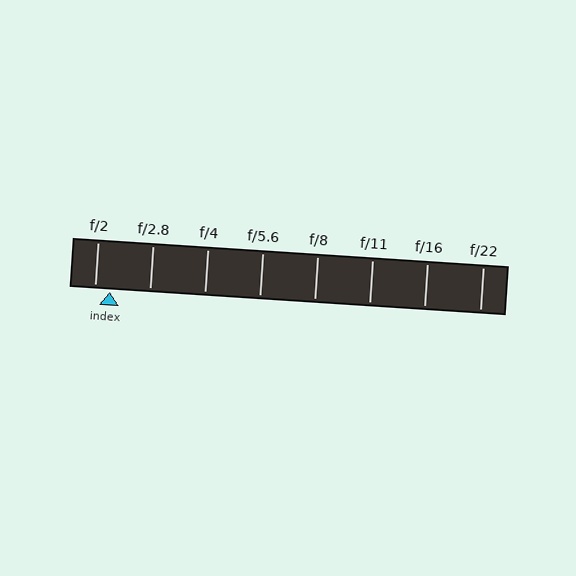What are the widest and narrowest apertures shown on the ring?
The widest aperture shown is f/2 and the narrowest is f/22.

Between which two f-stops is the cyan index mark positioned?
The index mark is between f/2 and f/2.8.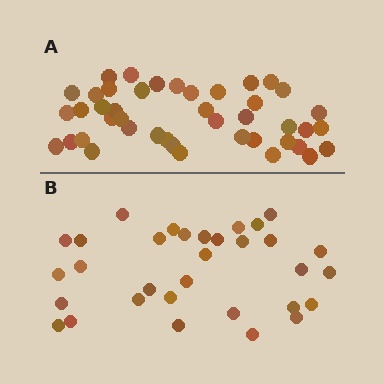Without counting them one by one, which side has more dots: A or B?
Region A (the top region) has more dots.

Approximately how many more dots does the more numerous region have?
Region A has roughly 12 or so more dots than region B.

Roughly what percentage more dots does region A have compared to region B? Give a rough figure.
About 35% more.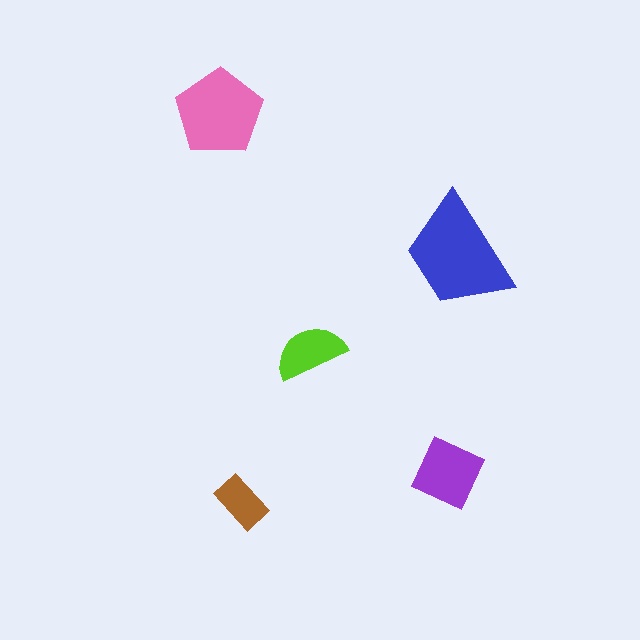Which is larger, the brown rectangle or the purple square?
The purple square.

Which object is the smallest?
The brown rectangle.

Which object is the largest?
The blue trapezoid.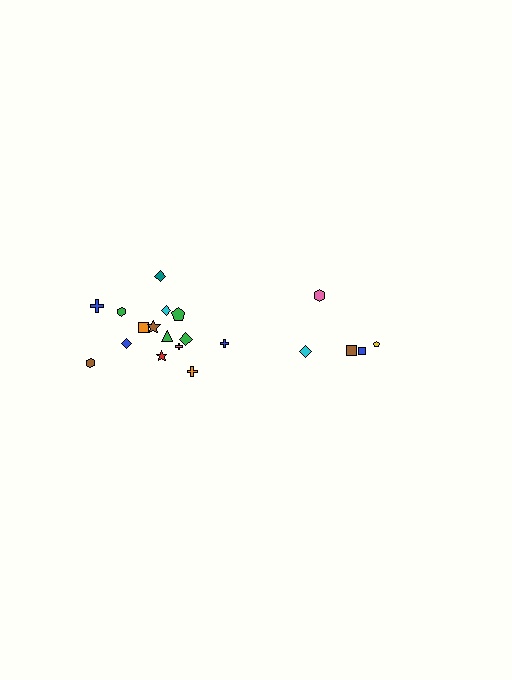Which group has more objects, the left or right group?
The left group.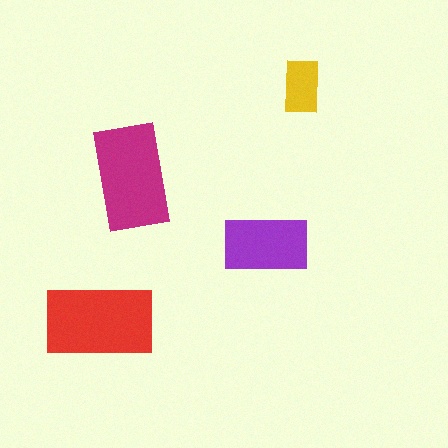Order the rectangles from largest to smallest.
the red one, the magenta one, the purple one, the yellow one.